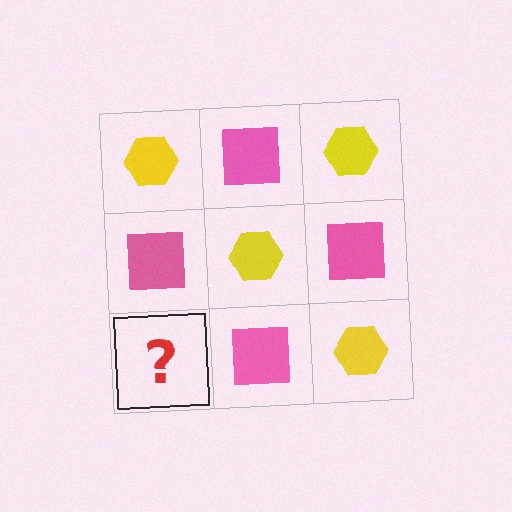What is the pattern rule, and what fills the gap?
The rule is that it alternates yellow hexagon and pink square in a checkerboard pattern. The gap should be filled with a yellow hexagon.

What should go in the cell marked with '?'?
The missing cell should contain a yellow hexagon.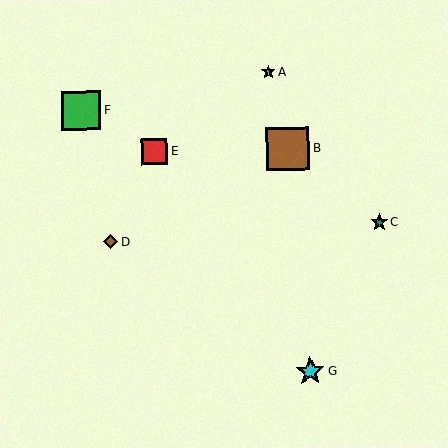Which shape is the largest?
The brown square (labeled B) is the largest.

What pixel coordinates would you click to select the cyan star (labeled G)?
Click at (310, 372) to select the cyan star G.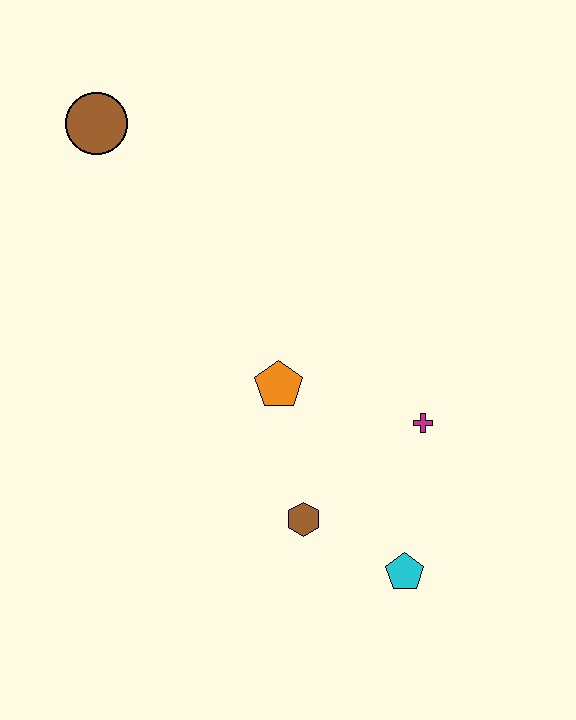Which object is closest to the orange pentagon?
The brown hexagon is closest to the orange pentagon.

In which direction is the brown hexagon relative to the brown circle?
The brown hexagon is below the brown circle.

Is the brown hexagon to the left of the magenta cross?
Yes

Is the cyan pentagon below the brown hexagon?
Yes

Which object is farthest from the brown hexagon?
The brown circle is farthest from the brown hexagon.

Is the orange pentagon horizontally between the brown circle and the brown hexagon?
Yes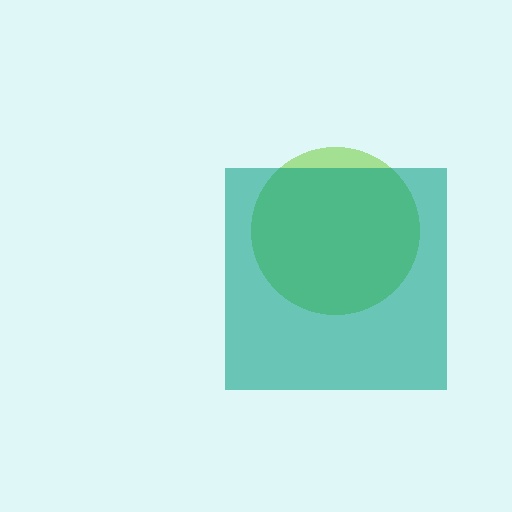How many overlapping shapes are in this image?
There are 2 overlapping shapes in the image.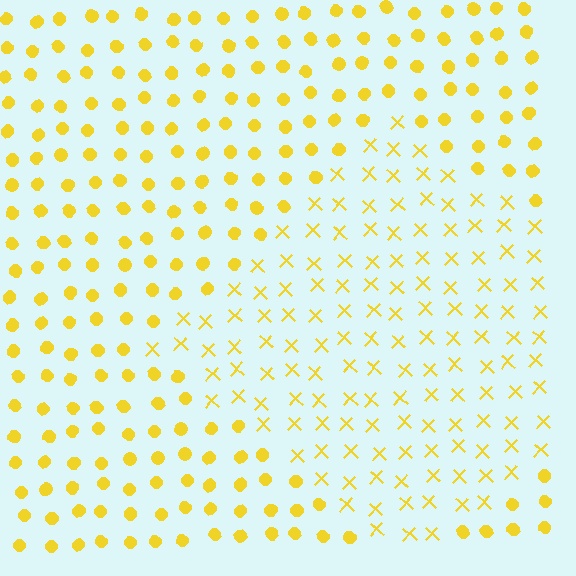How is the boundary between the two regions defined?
The boundary is defined by a change in element shape: X marks inside vs. circles outside. All elements share the same color and spacing.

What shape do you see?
I see a diamond.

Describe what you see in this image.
The image is filled with small yellow elements arranged in a uniform grid. A diamond-shaped region contains X marks, while the surrounding area contains circles. The boundary is defined purely by the change in element shape.